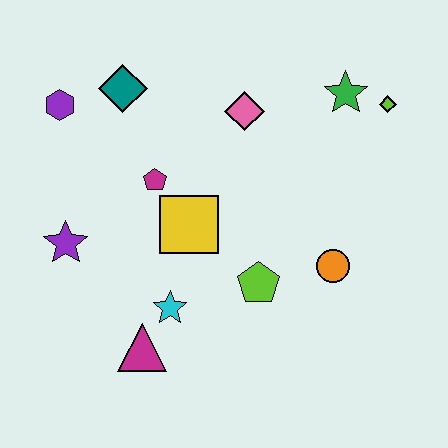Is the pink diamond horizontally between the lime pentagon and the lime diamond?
No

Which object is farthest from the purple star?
The lime diamond is farthest from the purple star.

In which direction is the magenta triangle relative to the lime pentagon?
The magenta triangle is to the left of the lime pentagon.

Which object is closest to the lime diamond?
The green star is closest to the lime diamond.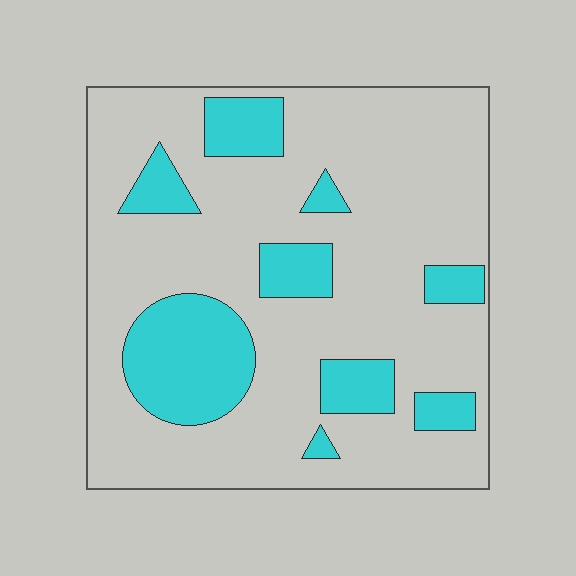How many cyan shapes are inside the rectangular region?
9.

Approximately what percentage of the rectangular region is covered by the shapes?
Approximately 25%.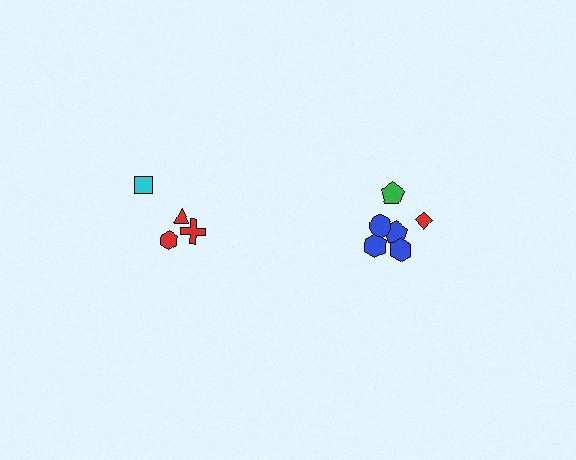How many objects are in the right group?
There are 6 objects.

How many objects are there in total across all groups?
There are 10 objects.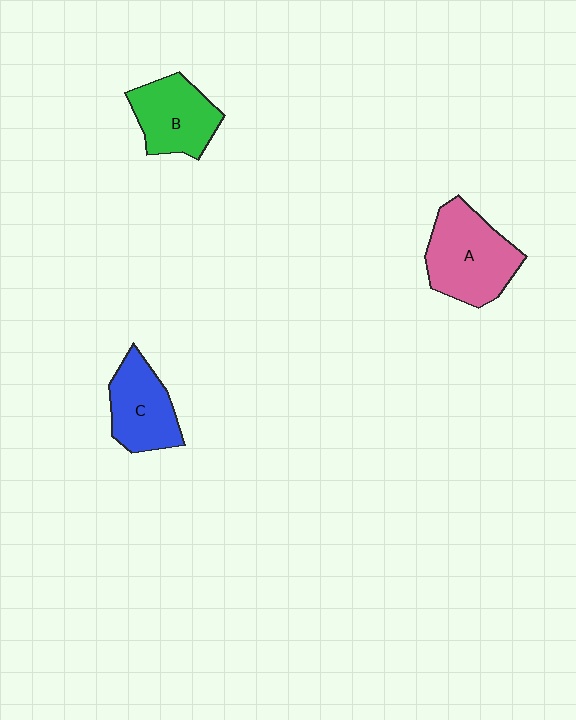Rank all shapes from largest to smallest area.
From largest to smallest: A (pink), B (green), C (blue).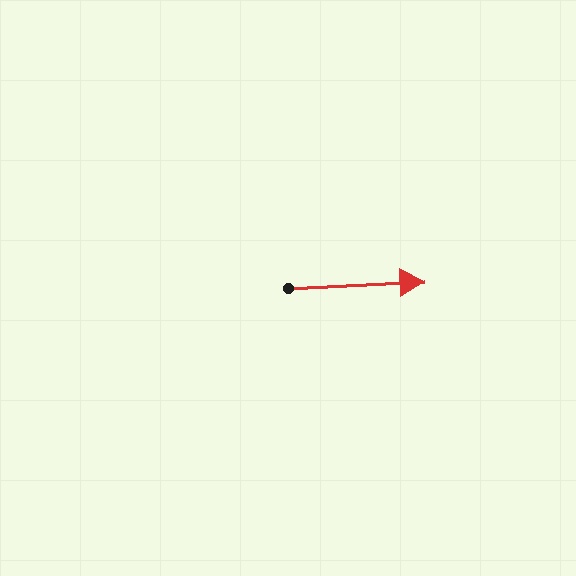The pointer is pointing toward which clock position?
Roughly 3 o'clock.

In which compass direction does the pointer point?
East.